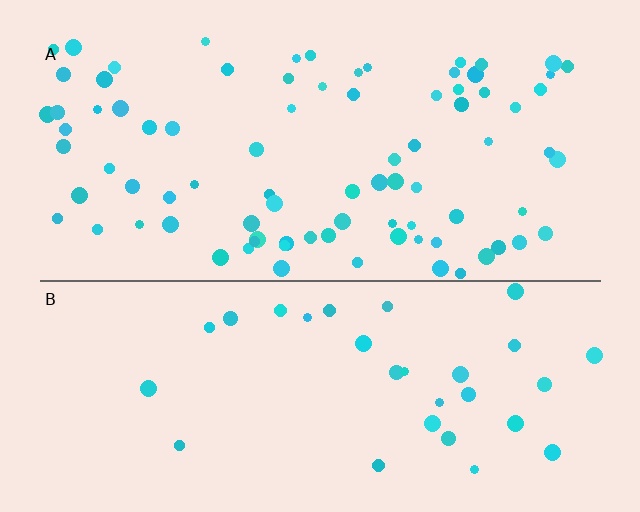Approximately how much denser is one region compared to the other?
Approximately 2.7× — region A over region B.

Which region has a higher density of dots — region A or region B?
A (the top).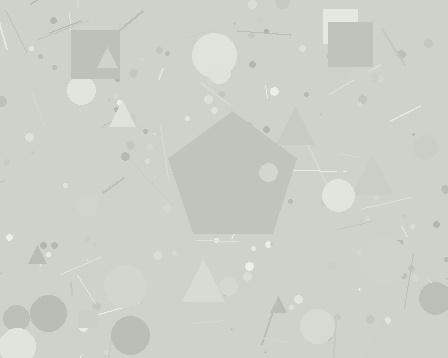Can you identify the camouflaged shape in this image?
The camouflaged shape is a pentagon.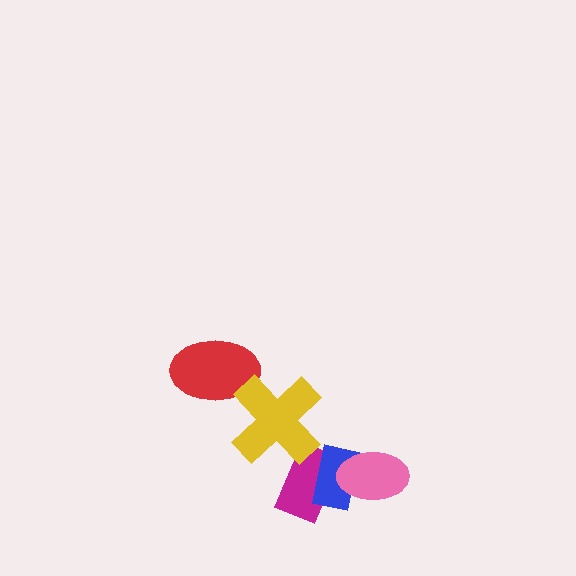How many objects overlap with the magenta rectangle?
2 objects overlap with the magenta rectangle.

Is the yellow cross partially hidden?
No, no other shape covers it.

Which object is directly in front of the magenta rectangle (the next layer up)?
The yellow cross is directly in front of the magenta rectangle.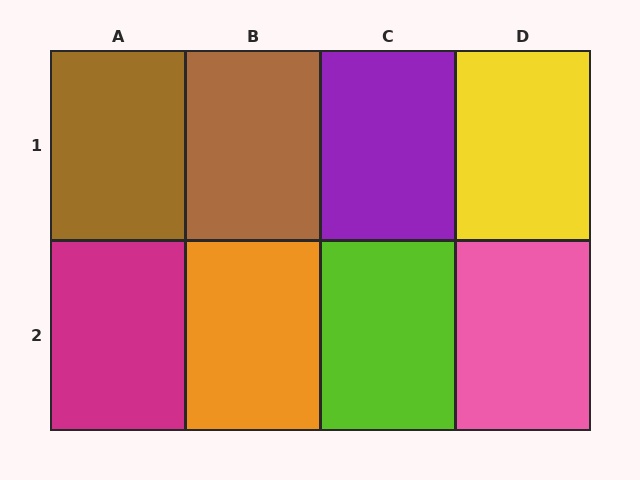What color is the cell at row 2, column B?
Orange.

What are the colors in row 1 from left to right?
Brown, brown, purple, yellow.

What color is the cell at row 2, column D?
Pink.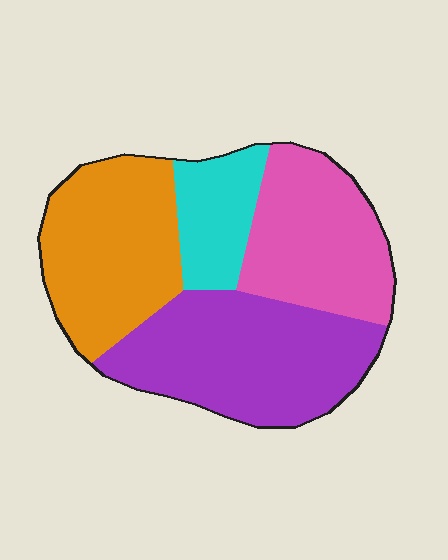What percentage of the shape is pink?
Pink takes up about one quarter (1/4) of the shape.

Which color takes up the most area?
Purple, at roughly 35%.